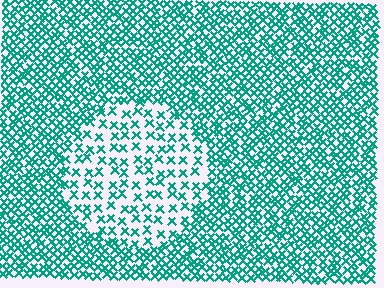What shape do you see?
I see a circle.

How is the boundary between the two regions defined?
The boundary is defined by a change in element density (approximately 2.2x ratio). All elements are the same color, size, and shape.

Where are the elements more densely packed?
The elements are more densely packed outside the circle boundary.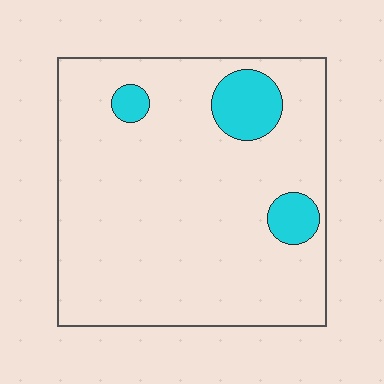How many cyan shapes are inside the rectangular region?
3.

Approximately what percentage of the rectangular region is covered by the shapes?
Approximately 10%.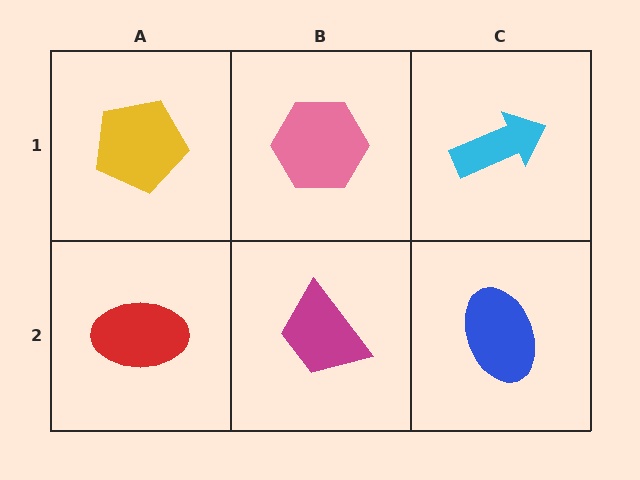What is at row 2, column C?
A blue ellipse.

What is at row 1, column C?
A cyan arrow.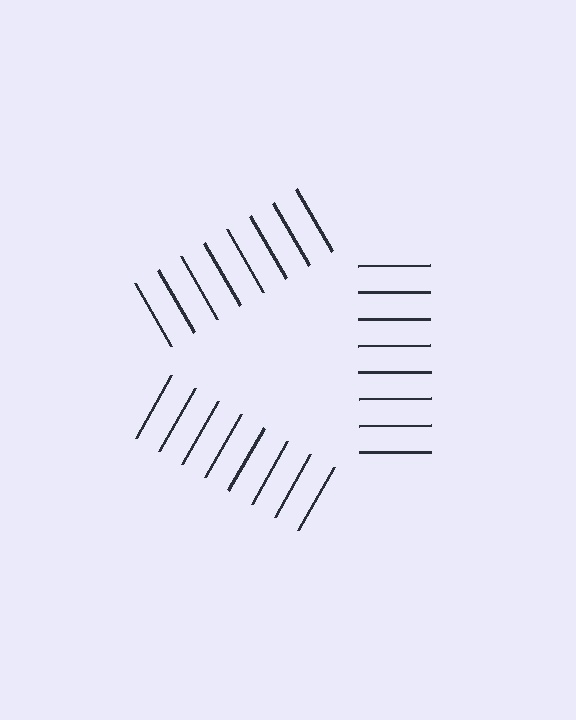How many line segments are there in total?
24 — 8 along each of the 3 edges.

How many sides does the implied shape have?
3 sides — the line-ends trace a triangle.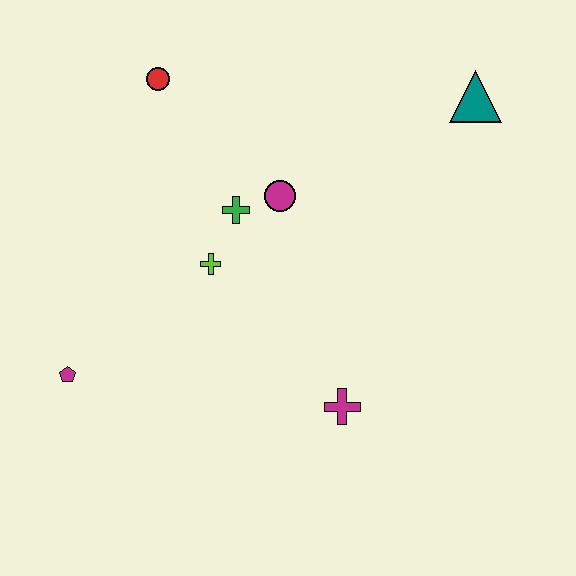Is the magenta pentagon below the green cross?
Yes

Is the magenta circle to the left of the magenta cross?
Yes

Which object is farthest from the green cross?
The teal triangle is farthest from the green cross.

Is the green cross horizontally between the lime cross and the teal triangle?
Yes